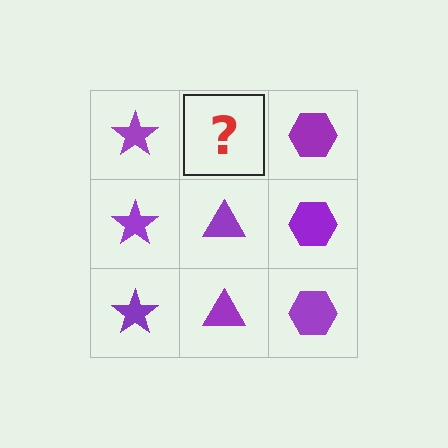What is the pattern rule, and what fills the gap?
The rule is that each column has a consistent shape. The gap should be filled with a purple triangle.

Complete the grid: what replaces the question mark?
The question mark should be replaced with a purple triangle.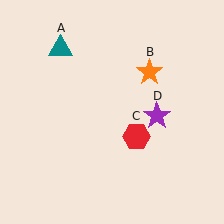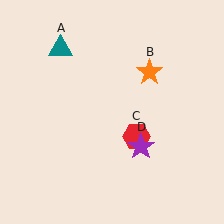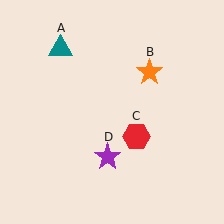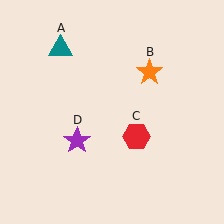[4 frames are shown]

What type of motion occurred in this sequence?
The purple star (object D) rotated clockwise around the center of the scene.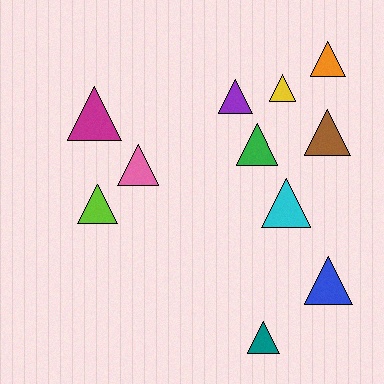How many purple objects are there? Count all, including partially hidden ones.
There is 1 purple object.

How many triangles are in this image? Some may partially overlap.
There are 11 triangles.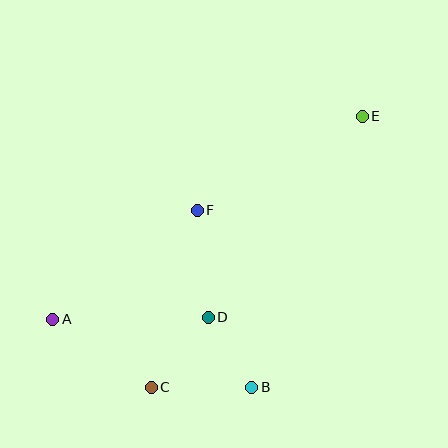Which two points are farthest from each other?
Points A and E are farthest from each other.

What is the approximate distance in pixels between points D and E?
The distance between D and E is approximately 253 pixels.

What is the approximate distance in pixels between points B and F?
The distance between B and F is approximately 185 pixels.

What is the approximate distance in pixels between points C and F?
The distance between C and F is approximately 183 pixels.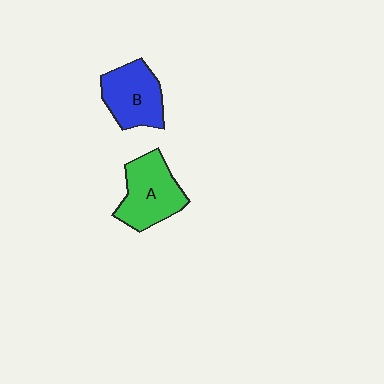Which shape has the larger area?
Shape A (green).